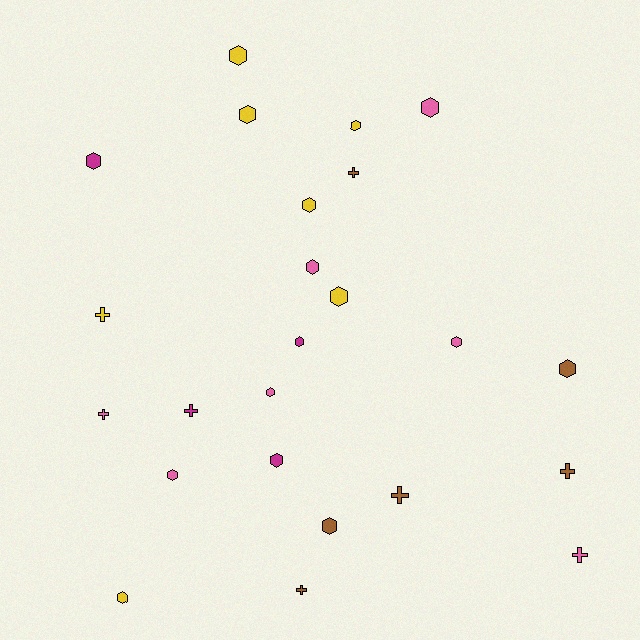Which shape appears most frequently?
Hexagon, with 16 objects.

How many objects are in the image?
There are 24 objects.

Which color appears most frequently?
Yellow, with 7 objects.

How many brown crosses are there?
There are 4 brown crosses.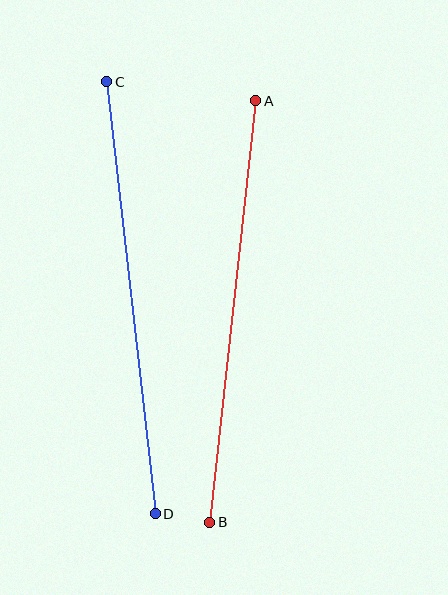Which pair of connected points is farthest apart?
Points C and D are farthest apart.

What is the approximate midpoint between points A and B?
The midpoint is at approximately (233, 311) pixels.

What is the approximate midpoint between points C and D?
The midpoint is at approximately (131, 298) pixels.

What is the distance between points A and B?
The distance is approximately 424 pixels.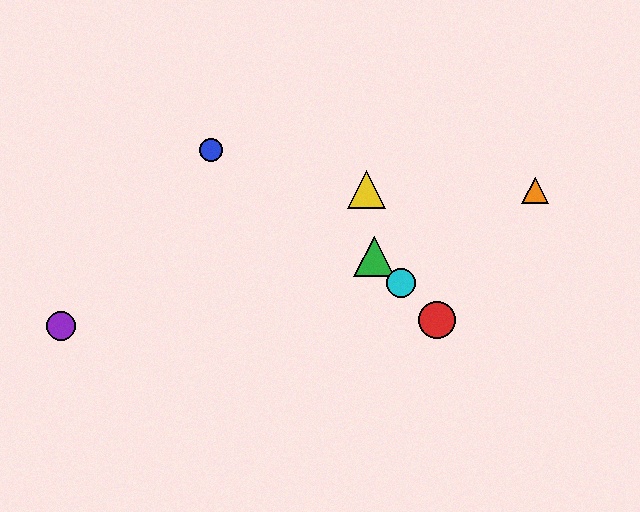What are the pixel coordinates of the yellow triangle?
The yellow triangle is at (366, 190).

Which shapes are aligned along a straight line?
The red circle, the green triangle, the cyan circle are aligned along a straight line.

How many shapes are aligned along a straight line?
3 shapes (the red circle, the green triangle, the cyan circle) are aligned along a straight line.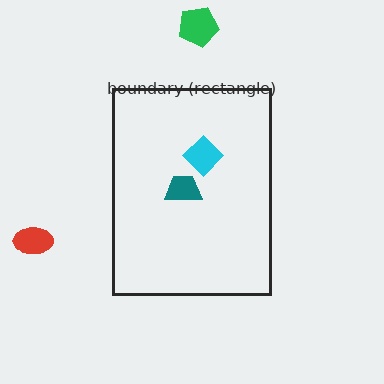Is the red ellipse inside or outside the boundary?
Outside.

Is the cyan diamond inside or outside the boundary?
Inside.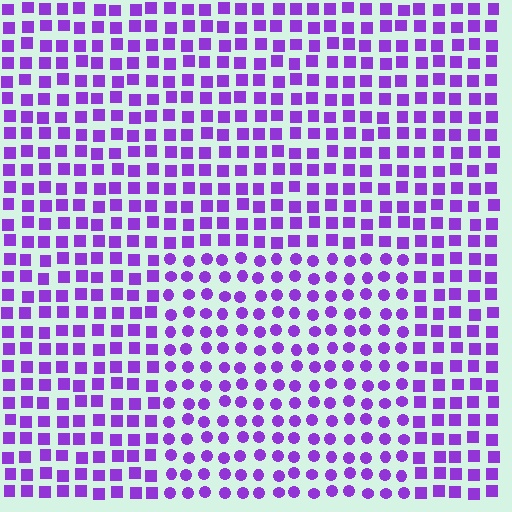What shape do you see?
I see a rectangle.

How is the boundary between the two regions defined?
The boundary is defined by a change in element shape: circles inside vs. squares outside. All elements share the same color and spacing.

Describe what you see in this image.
The image is filled with small purple elements arranged in a uniform grid. A rectangle-shaped region contains circles, while the surrounding area contains squares. The boundary is defined purely by the change in element shape.